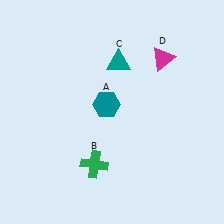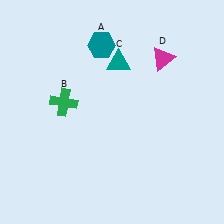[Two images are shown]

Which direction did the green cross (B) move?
The green cross (B) moved up.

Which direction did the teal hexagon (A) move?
The teal hexagon (A) moved up.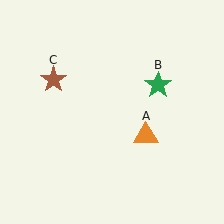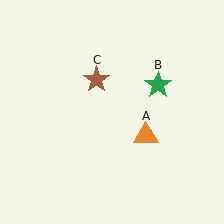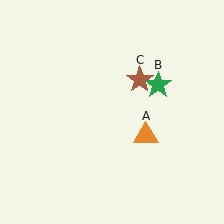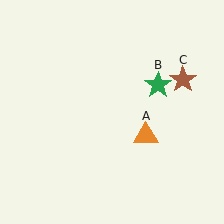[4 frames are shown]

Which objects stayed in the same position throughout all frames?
Orange triangle (object A) and green star (object B) remained stationary.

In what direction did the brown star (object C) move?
The brown star (object C) moved right.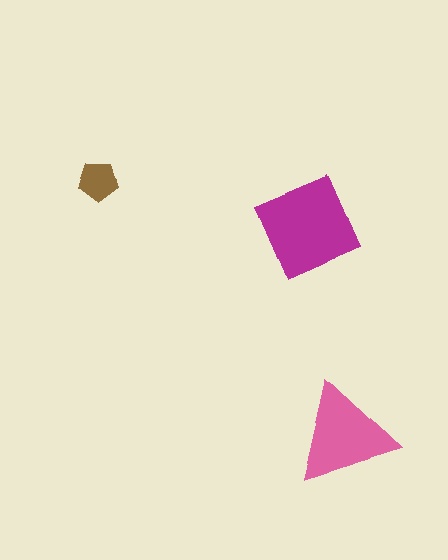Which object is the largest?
The magenta diamond.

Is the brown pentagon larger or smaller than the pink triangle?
Smaller.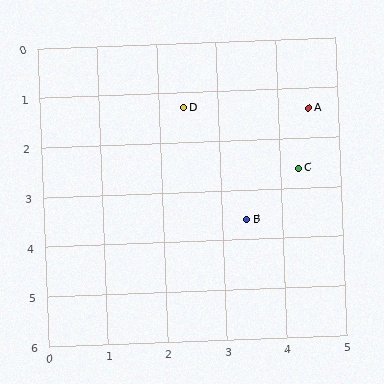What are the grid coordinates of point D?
Point D is at approximately (2.4, 1.3).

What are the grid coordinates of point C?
Point C is at approximately (4.3, 2.6).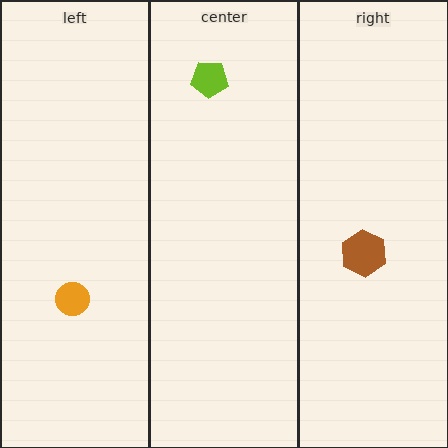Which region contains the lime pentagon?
The center region.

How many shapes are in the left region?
1.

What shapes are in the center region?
The lime pentagon.